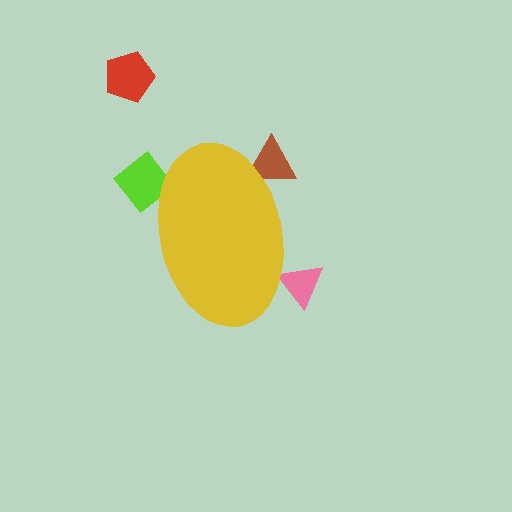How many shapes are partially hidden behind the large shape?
3 shapes are partially hidden.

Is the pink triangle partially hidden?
Yes, the pink triangle is partially hidden behind the yellow ellipse.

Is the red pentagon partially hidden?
No, the red pentagon is fully visible.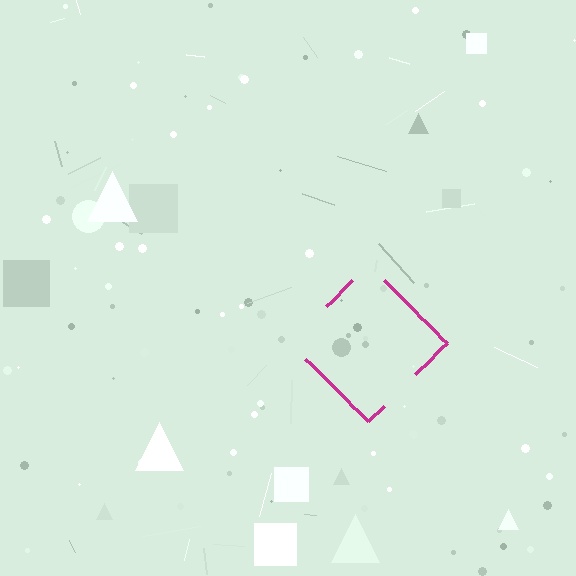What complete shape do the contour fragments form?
The contour fragments form a diamond.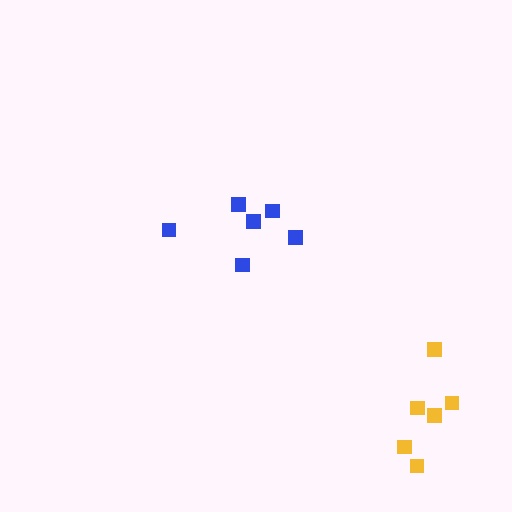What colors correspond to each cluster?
The clusters are colored: blue, yellow.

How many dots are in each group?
Group 1: 6 dots, Group 2: 6 dots (12 total).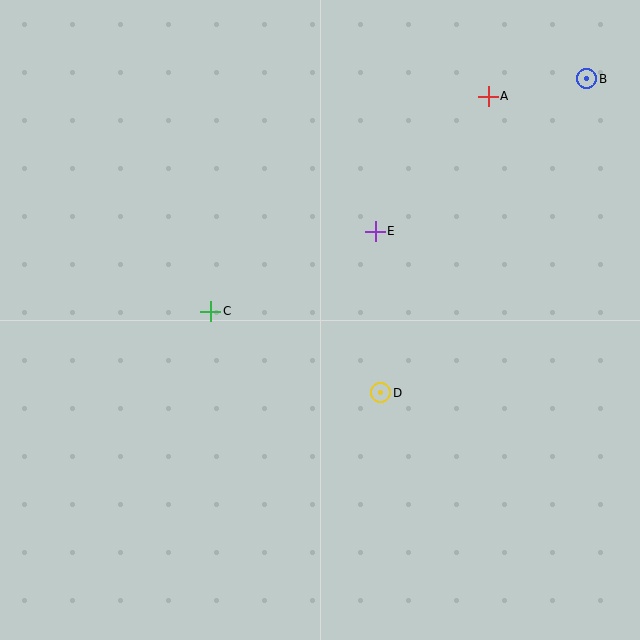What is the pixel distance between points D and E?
The distance between D and E is 162 pixels.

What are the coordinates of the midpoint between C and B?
The midpoint between C and B is at (399, 195).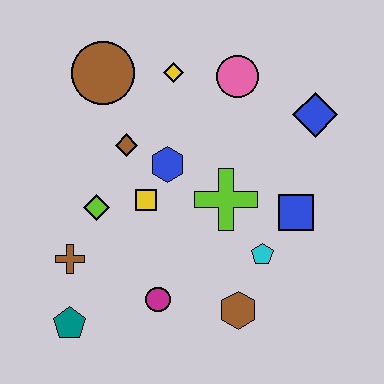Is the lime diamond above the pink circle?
No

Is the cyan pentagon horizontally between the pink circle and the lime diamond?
No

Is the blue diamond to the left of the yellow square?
No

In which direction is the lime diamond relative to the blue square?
The lime diamond is to the left of the blue square.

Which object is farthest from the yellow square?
The blue diamond is farthest from the yellow square.